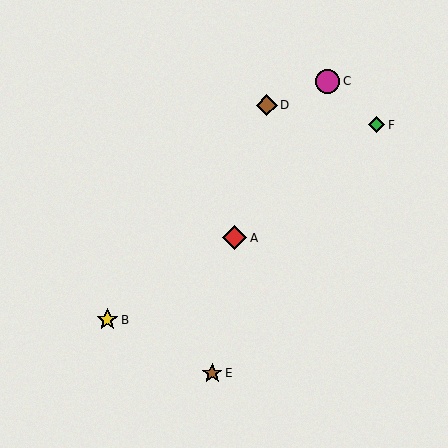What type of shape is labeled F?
Shape F is a green diamond.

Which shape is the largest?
The magenta circle (labeled C) is the largest.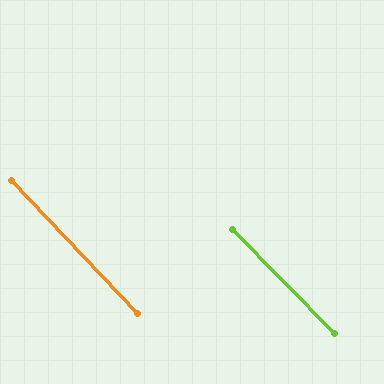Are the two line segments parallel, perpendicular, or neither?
Parallel — their directions differ by only 0.9°.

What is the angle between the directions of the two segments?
Approximately 1 degree.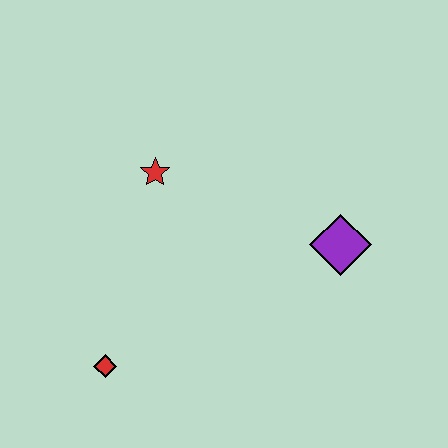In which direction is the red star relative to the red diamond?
The red star is above the red diamond.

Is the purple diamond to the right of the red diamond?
Yes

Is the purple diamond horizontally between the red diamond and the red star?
No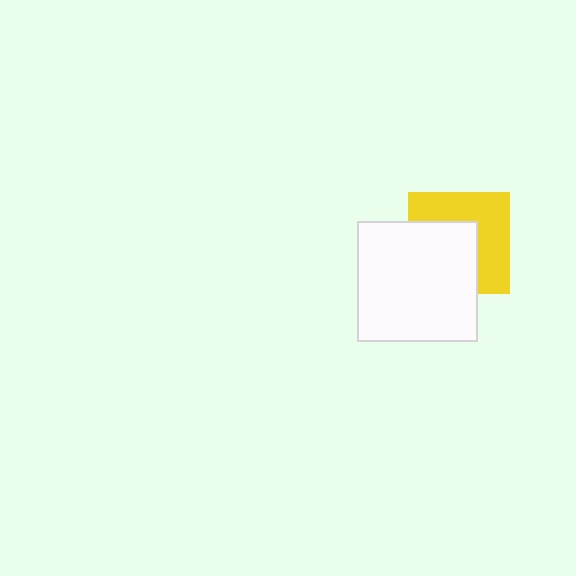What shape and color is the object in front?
The object in front is a white square.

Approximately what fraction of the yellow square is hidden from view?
Roughly 48% of the yellow square is hidden behind the white square.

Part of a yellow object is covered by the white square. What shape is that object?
It is a square.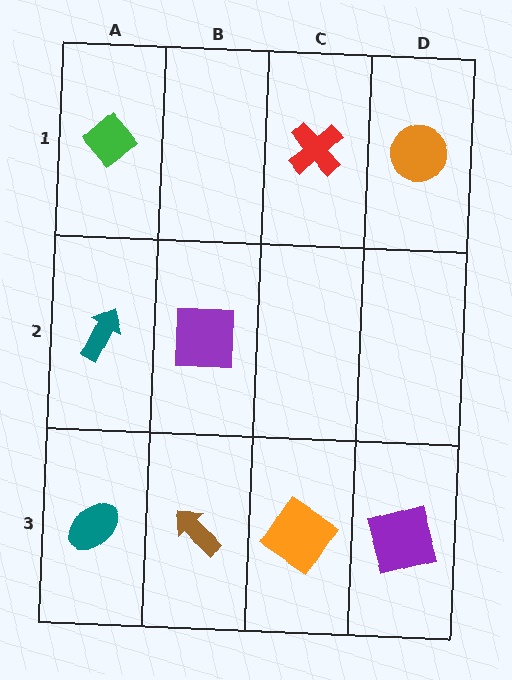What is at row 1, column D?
An orange circle.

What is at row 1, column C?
A red cross.